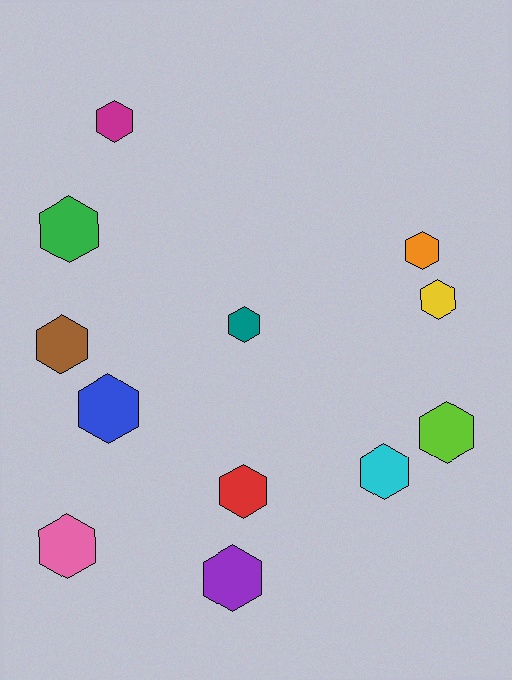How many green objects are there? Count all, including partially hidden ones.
There is 1 green object.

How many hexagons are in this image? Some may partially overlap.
There are 12 hexagons.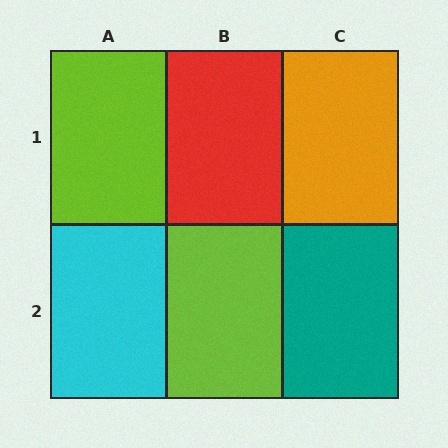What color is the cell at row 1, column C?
Orange.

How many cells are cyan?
1 cell is cyan.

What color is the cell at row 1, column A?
Lime.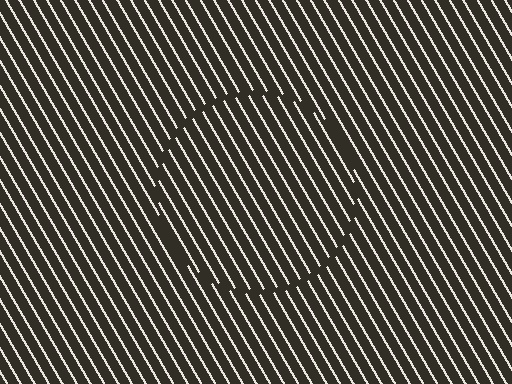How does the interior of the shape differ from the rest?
The interior of the shape contains the same grating, shifted by half a period — the contour is defined by the phase discontinuity where line-ends from the inner and outer gratings abut.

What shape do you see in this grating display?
An illusory circle. The interior of the shape contains the same grating, shifted by half a period — the contour is defined by the phase discontinuity where line-ends from the inner and outer gratings abut.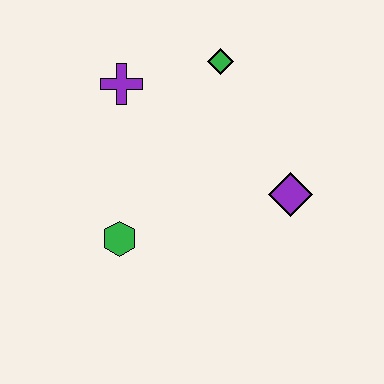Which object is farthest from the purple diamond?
The purple cross is farthest from the purple diamond.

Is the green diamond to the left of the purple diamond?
Yes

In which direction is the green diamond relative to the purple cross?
The green diamond is to the right of the purple cross.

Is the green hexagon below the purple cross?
Yes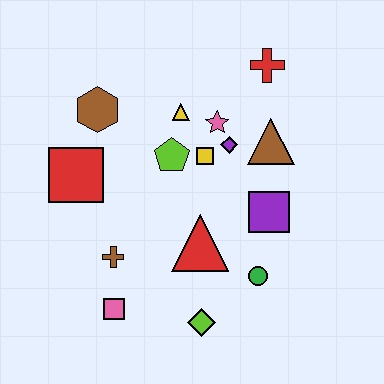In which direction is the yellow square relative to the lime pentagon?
The yellow square is to the right of the lime pentagon.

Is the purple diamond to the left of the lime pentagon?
No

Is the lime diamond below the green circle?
Yes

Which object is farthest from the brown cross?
The red cross is farthest from the brown cross.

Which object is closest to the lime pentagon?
The yellow square is closest to the lime pentagon.